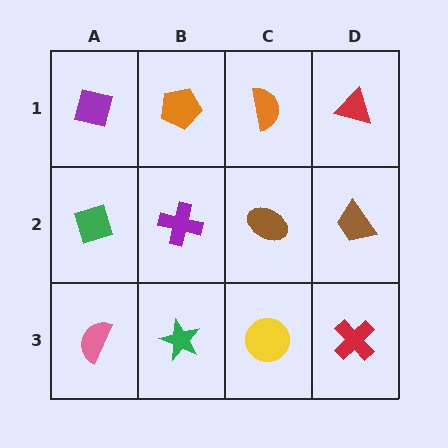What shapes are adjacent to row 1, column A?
A green diamond (row 2, column A), an orange pentagon (row 1, column B).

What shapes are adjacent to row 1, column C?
A brown ellipse (row 2, column C), an orange pentagon (row 1, column B), a red triangle (row 1, column D).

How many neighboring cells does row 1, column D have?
2.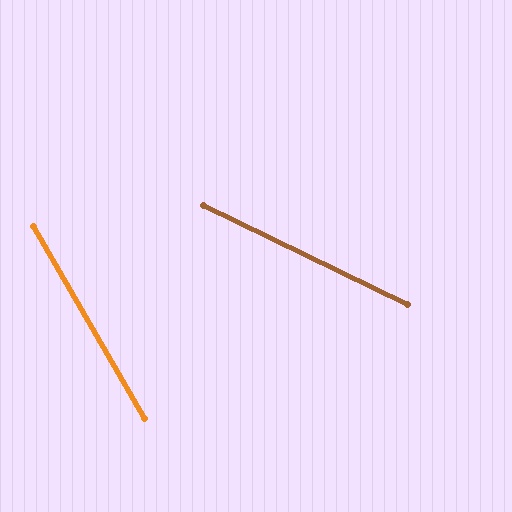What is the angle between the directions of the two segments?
Approximately 34 degrees.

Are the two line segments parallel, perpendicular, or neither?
Neither parallel nor perpendicular — they differ by about 34°.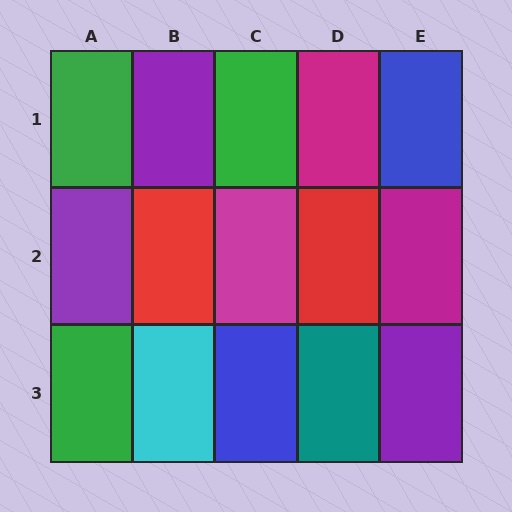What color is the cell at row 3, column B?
Cyan.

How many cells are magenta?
3 cells are magenta.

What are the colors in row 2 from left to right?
Purple, red, magenta, red, magenta.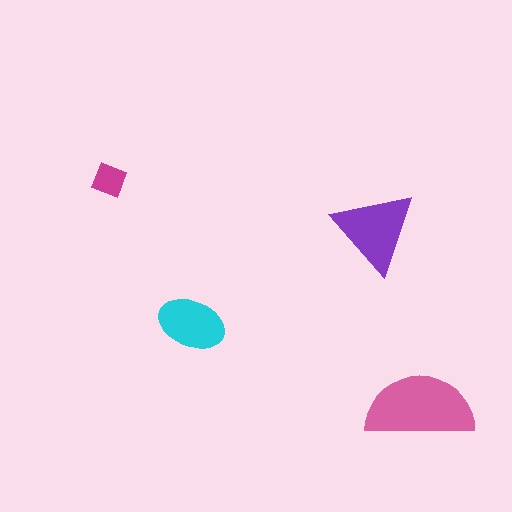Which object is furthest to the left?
The magenta square is leftmost.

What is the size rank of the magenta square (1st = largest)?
4th.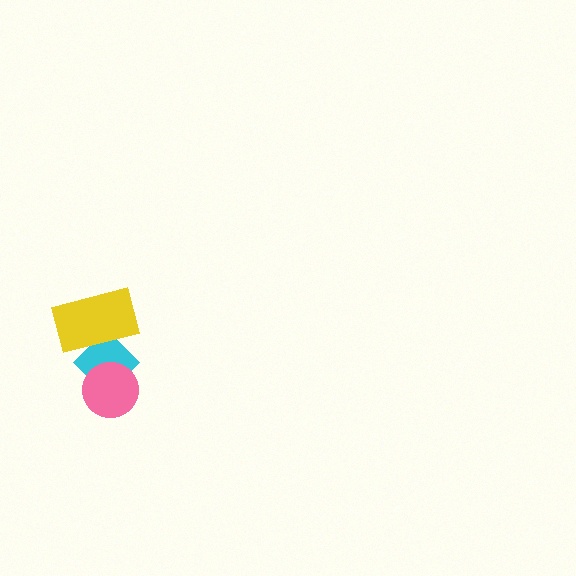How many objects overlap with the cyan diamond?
2 objects overlap with the cyan diamond.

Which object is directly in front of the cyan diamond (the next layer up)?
The pink circle is directly in front of the cyan diamond.